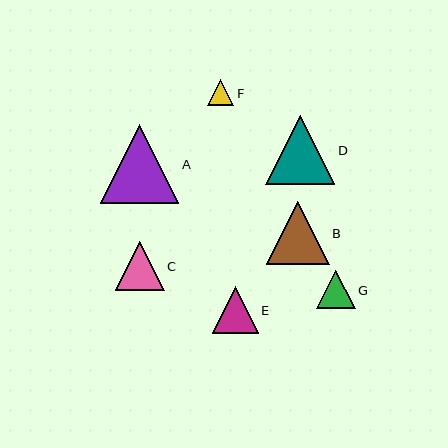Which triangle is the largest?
Triangle A is the largest with a size of approximately 79 pixels.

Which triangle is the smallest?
Triangle F is the smallest with a size of approximately 26 pixels.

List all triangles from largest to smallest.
From largest to smallest: A, D, B, C, E, G, F.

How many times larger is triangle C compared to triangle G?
Triangle C is approximately 1.3 times the size of triangle G.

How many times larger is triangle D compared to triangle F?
Triangle D is approximately 2.7 times the size of triangle F.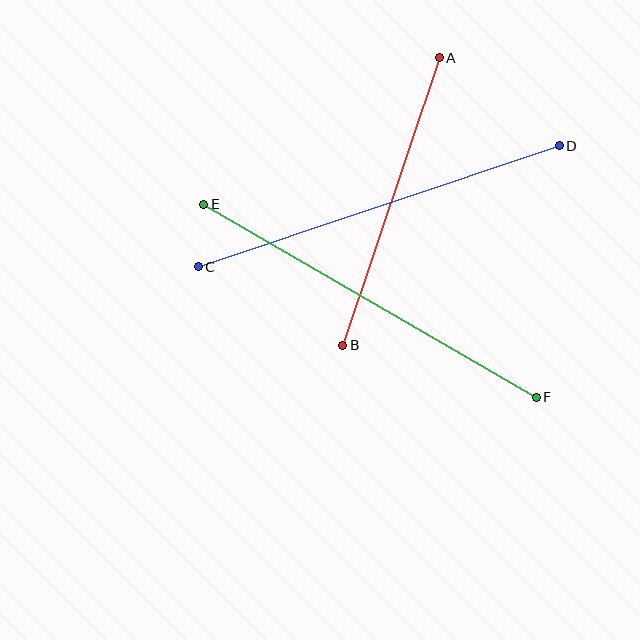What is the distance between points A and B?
The distance is approximately 303 pixels.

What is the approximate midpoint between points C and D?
The midpoint is at approximately (379, 206) pixels.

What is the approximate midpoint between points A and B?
The midpoint is at approximately (391, 201) pixels.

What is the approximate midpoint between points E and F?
The midpoint is at approximately (370, 301) pixels.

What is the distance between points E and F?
The distance is approximately 384 pixels.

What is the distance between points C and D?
The distance is approximately 381 pixels.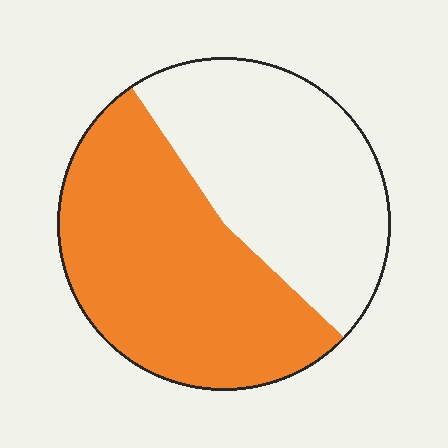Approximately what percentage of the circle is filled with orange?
Approximately 55%.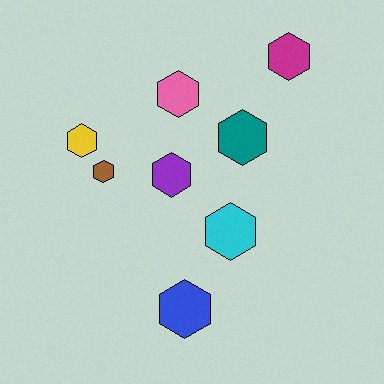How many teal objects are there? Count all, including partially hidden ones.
There is 1 teal object.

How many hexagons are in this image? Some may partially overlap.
There are 8 hexagons.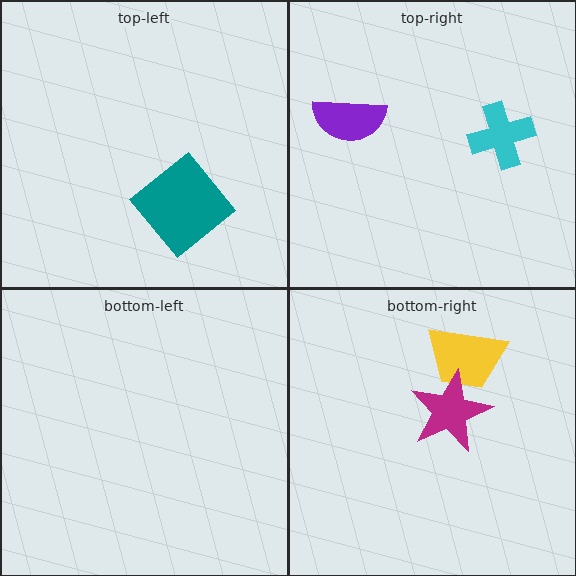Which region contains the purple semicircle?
The top-right region.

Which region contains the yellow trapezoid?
The bottom-right region.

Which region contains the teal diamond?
The top-left region.